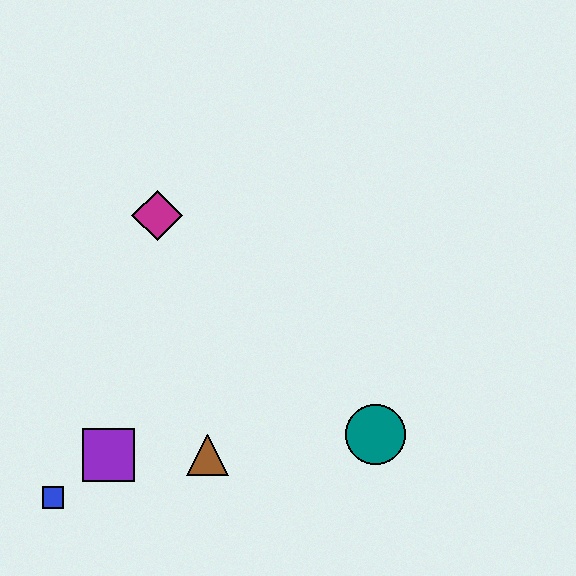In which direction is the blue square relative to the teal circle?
The blue square is to the left of the teal circle.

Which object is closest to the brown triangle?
The purple square is closest to the brown triangle.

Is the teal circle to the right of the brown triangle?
Yes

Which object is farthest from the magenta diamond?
The teal circle is farthest from the magenta diamond.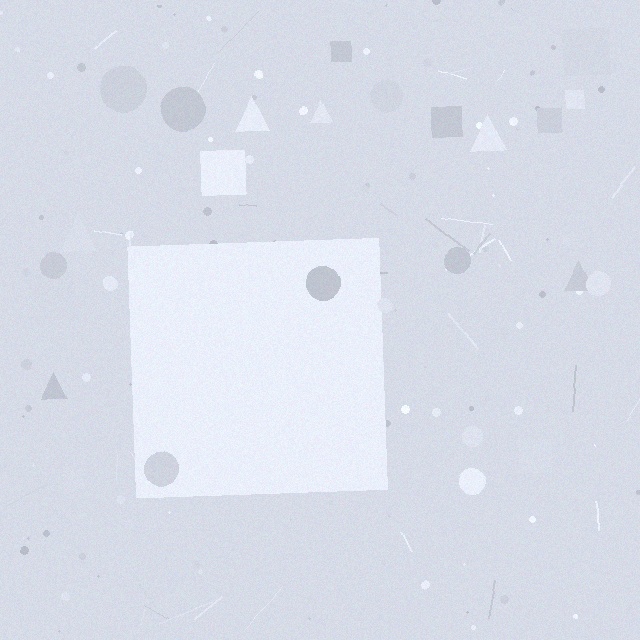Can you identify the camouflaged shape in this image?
The camouflaged shape is a square.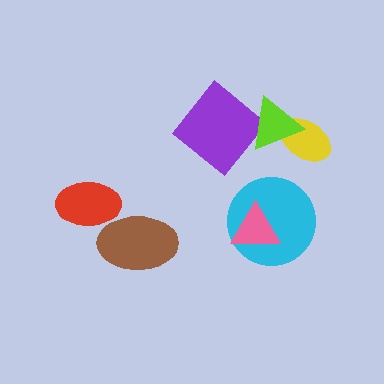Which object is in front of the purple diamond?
The lime triangle is in front of the purple diamond.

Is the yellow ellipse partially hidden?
Yes, it is partially covered by another shape.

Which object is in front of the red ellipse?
The brown ellipse is in front of the red ellipse.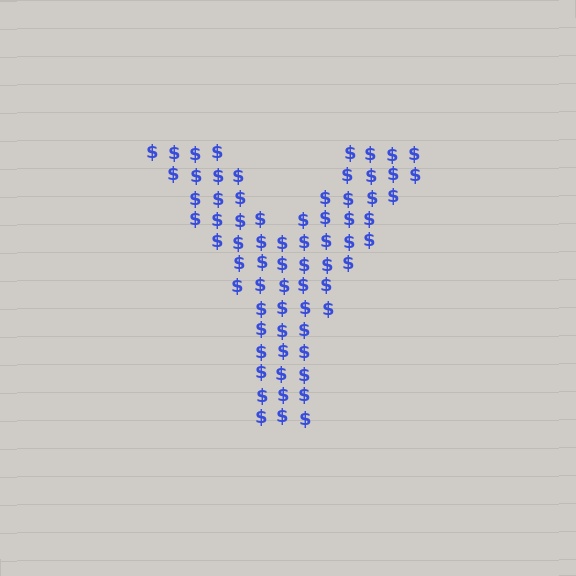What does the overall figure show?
The overall figure shows the letter Y.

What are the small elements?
The small elements are dollar signs.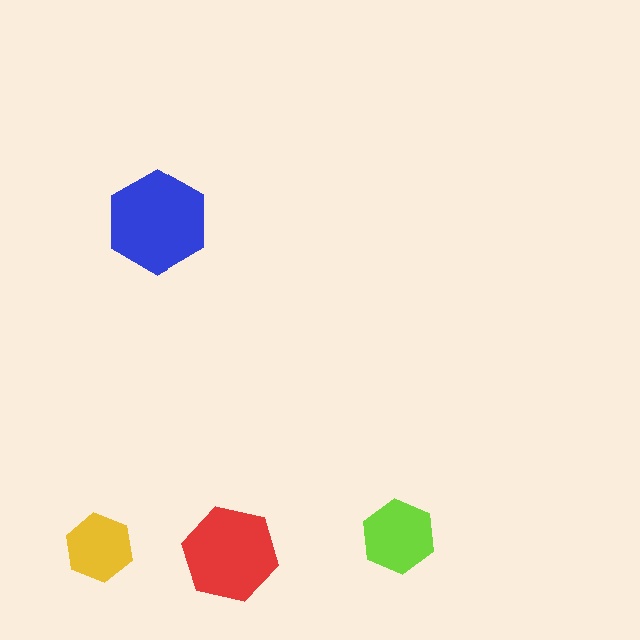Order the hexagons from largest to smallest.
the blue one, the red one, the lime one, the yellow one.